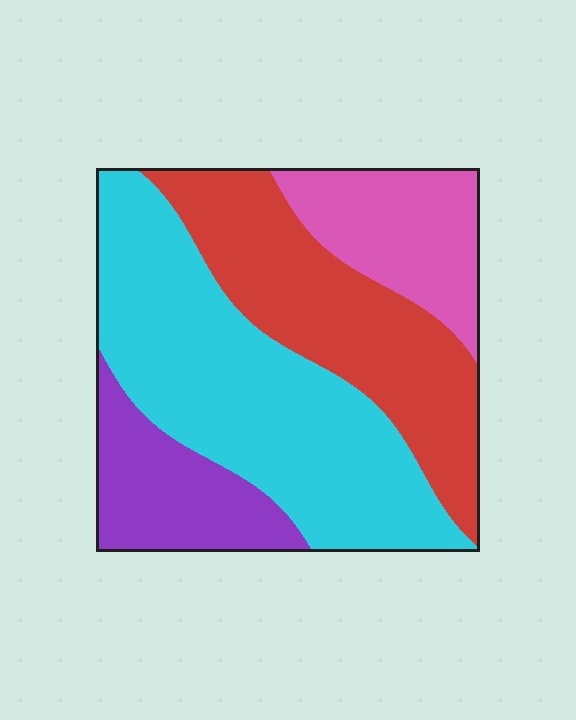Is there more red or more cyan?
Cyan.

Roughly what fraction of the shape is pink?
Pink covers 16% of the shape.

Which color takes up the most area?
Cyan, at roughly 40%.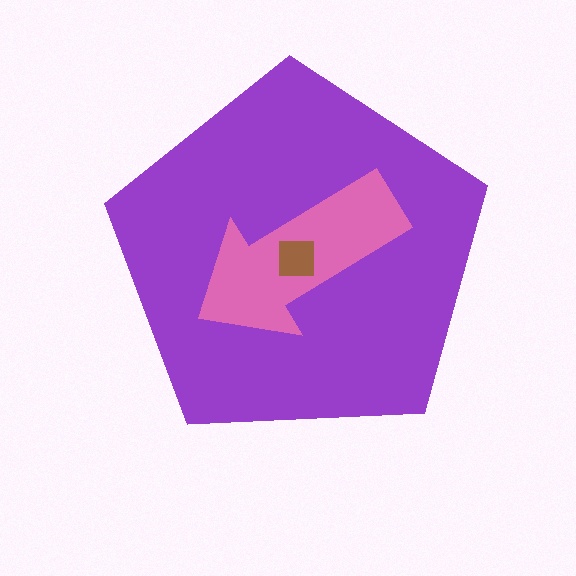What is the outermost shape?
The purple pentagon.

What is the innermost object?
The brown square.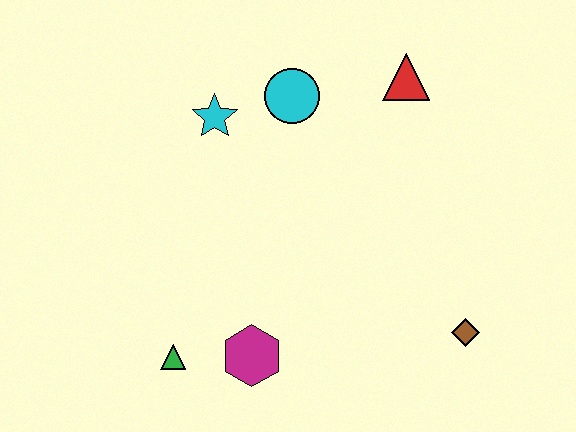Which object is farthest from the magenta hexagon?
The red triangle is farthest from the magenta hexagon.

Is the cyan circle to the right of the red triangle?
No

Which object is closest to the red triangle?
The cyan circle is closest to the red triangle.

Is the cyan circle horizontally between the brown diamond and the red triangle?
No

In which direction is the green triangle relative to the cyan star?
The green triangle is below the cyan star.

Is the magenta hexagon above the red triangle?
No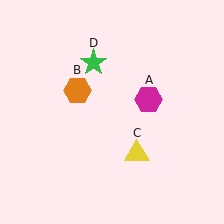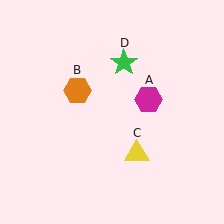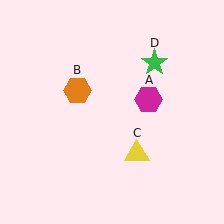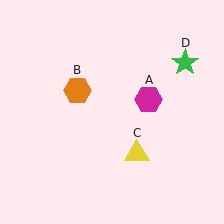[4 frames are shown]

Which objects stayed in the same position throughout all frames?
Magenta hexagon (object A) and orange hexagon (object B) and yellow triangle (object C) remained stationary.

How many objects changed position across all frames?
1 object changed position: green star (object D).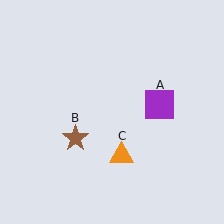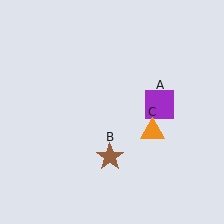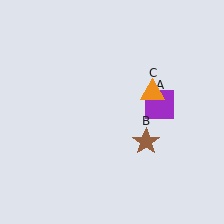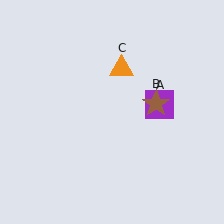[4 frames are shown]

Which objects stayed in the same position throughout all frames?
Purple square (object A) remained stationary.